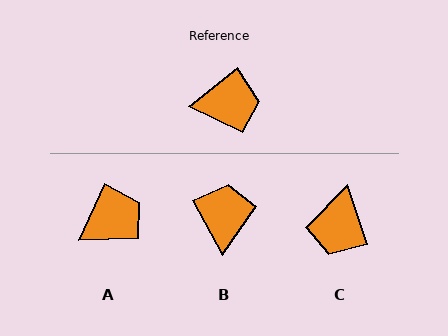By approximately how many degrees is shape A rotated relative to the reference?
Approximately 28 degrees counter-clockwise.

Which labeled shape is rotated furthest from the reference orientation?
C, about 109 degrees away.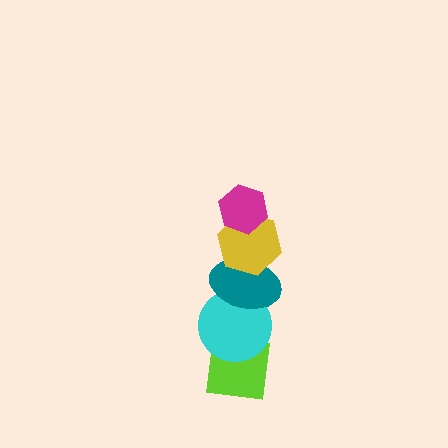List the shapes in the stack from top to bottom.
From top to bottom: the magenta hexagon, the yellow hexagon, the teal ellipse, the cyan circle, the lime square.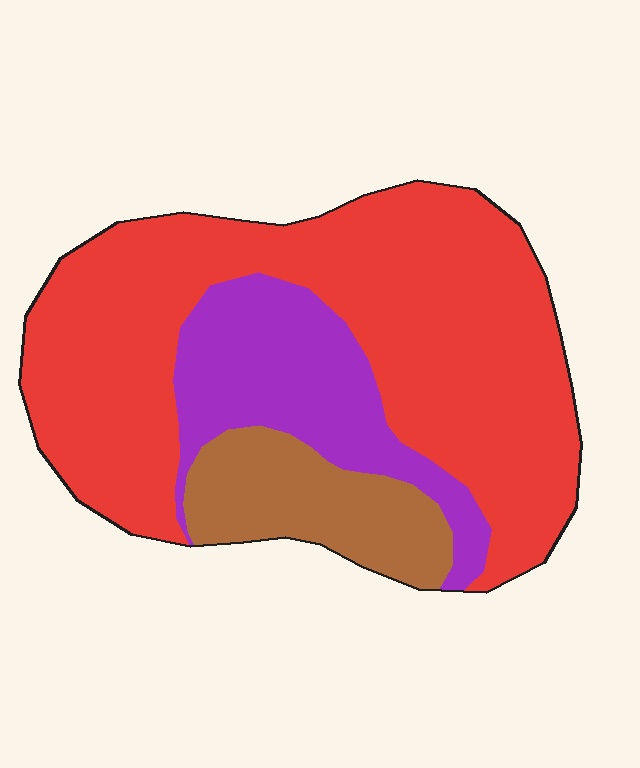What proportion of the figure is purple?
Purple takes up about one fifth (1/5) of the figure.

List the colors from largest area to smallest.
From largest to smallest: red, purple, brown.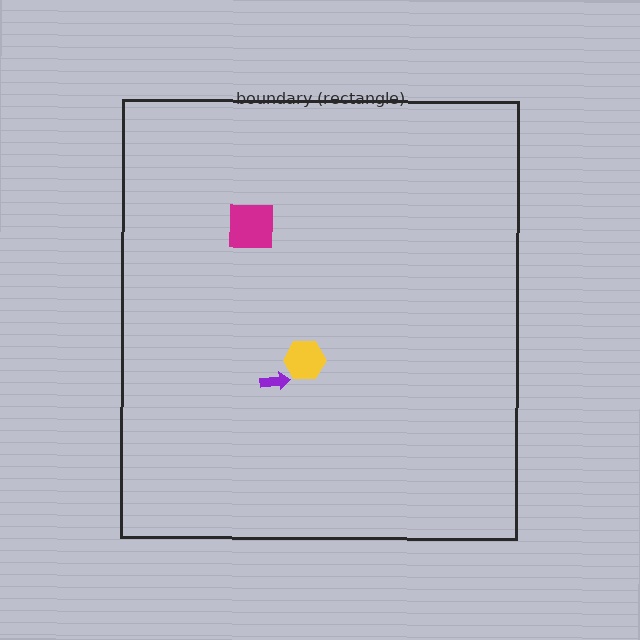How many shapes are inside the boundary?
3 inside, 0 outside.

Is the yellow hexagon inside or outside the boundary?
Inside.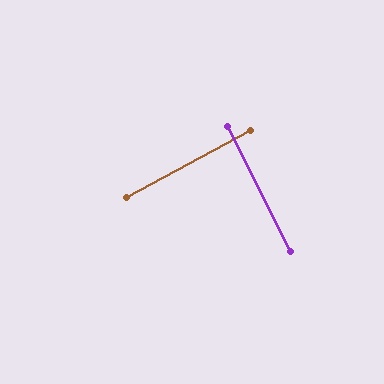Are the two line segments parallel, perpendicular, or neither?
Perpendicular — they meet at approximately 89°.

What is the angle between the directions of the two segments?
Approximately 89 degrees.